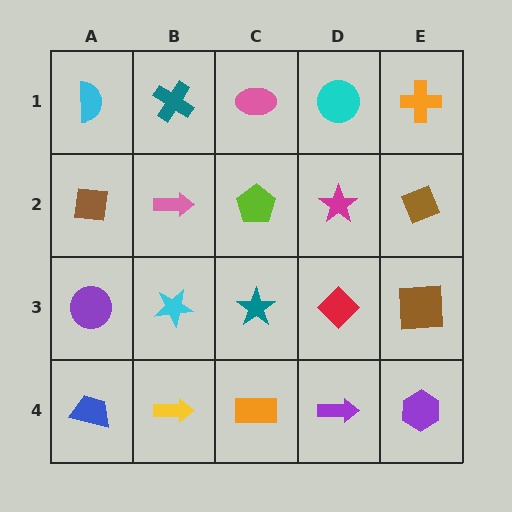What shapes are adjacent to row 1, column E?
A brown diamond (row 2, column E), a cyan circle (row 1, column D).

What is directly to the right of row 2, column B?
A lime pentagon.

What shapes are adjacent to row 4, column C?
A teal star (row 3, column C), a yellow arrow (row 4, column B), a purple arrow (row 4, column D).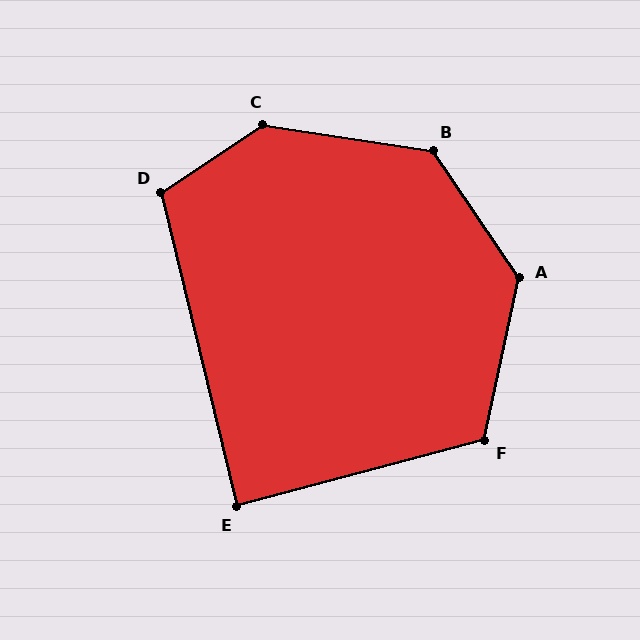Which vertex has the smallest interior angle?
E, at approximately 89 degrees.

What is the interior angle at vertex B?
Approximately 133 degrees (obtuse).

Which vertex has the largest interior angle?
C, at approximately 137 degrees.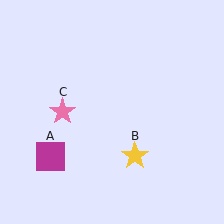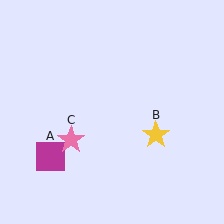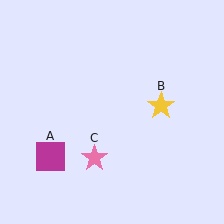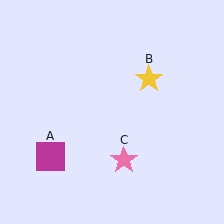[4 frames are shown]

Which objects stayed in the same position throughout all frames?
Magenta square (object A) remained stationary.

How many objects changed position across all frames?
2 objects changed position: yellow star (object B), pink star (object C).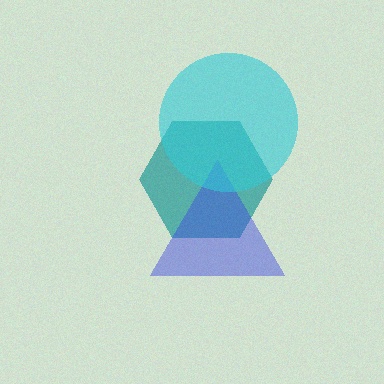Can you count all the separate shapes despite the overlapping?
Yes, there are 3 separate shapes.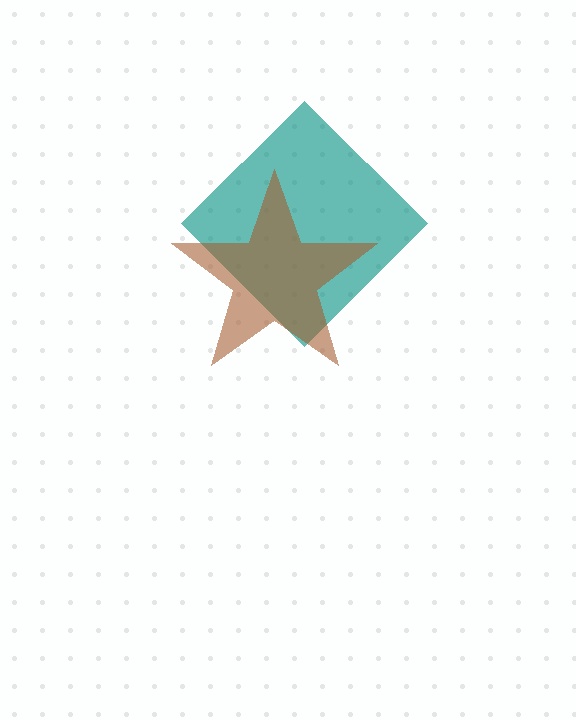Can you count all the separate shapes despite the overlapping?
Yes, there are 2 separate shapes.